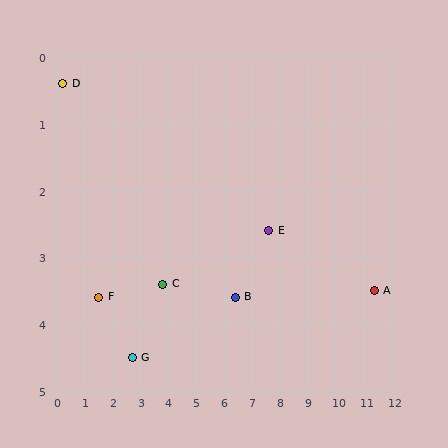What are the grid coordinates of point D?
Point D is at approximately (0.2, 0.4).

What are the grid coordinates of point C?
Point C is at approximately (3.8, 3.4).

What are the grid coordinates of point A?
Point A is at approximately (11.4, 3.5).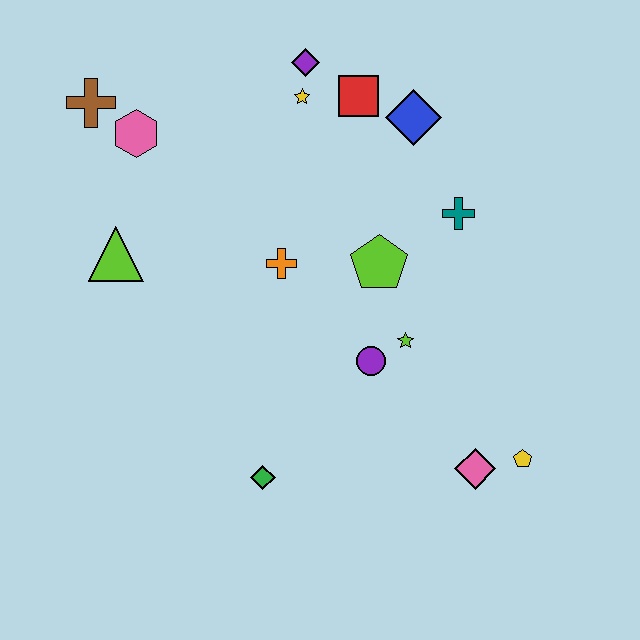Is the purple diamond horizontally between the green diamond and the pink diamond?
Yes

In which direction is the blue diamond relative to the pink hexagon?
The blue diamond is to the right of the pink hexagon.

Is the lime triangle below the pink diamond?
No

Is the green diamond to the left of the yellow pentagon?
Yes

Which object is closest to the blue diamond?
The red square is closest to the blue diamond.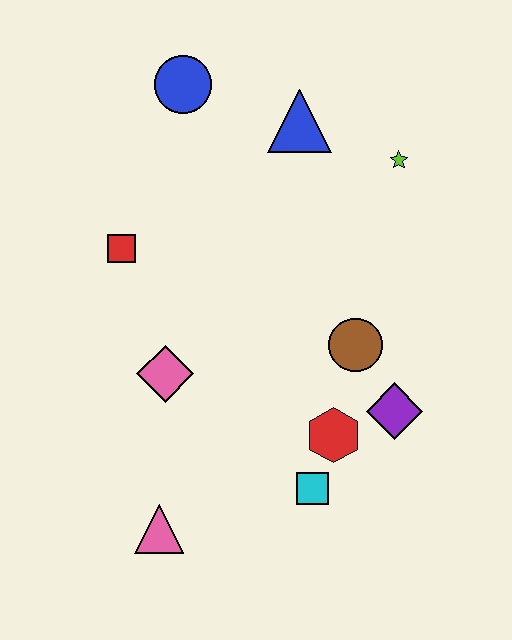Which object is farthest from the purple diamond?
The blue circle is farthest from the purple diamond.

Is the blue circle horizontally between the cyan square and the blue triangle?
No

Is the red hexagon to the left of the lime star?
Yes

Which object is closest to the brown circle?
The purple diamond is closest to the brown circle.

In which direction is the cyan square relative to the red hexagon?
The cyan square is below the red hexagon.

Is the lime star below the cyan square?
No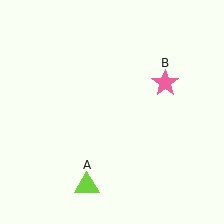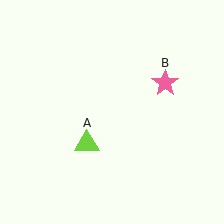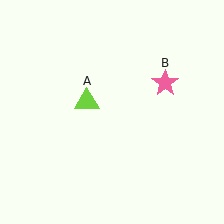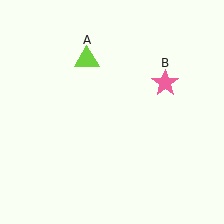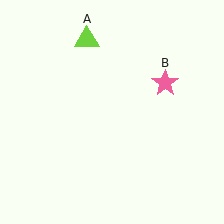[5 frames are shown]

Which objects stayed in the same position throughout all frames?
Pink star (object B) remained stationary.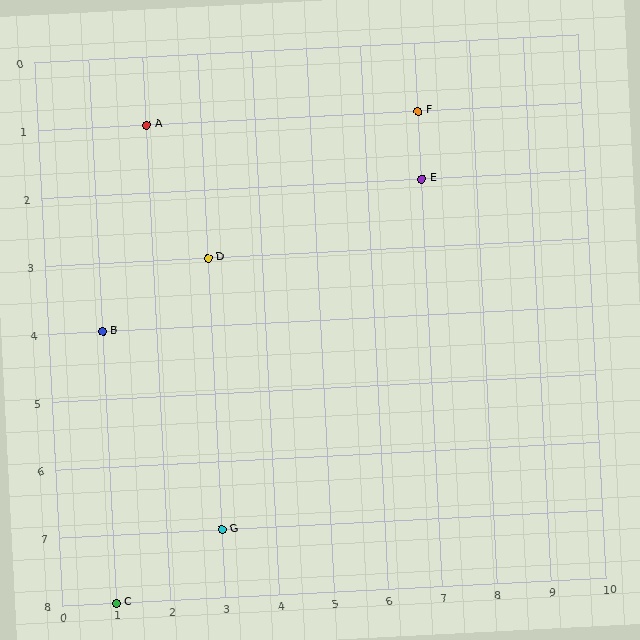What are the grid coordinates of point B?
Point B is at grid coordinates (1, 4).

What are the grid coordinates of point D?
Point D is at grid coordinates (3, 3).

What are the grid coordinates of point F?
Point F is at grid coordinates (7, 1).